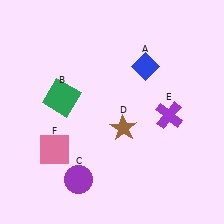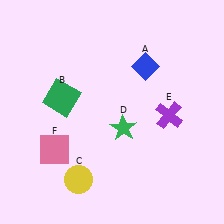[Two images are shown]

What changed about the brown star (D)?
In Image 1, D is brown. In Image 2, it changed to green.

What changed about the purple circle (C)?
In Image 1, C is purple. In Image 2, it changed to yellow.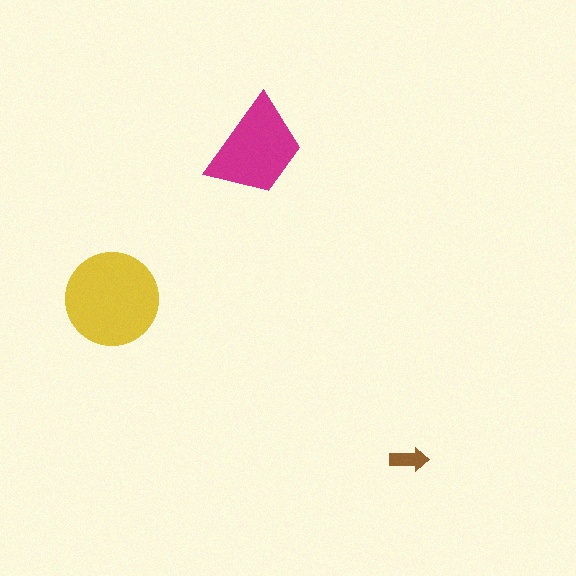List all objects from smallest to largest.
The brown arrow, the magenta trapezoid, the yellow circle.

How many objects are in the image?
There are 3 objects in the image.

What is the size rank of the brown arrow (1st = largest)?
3rd.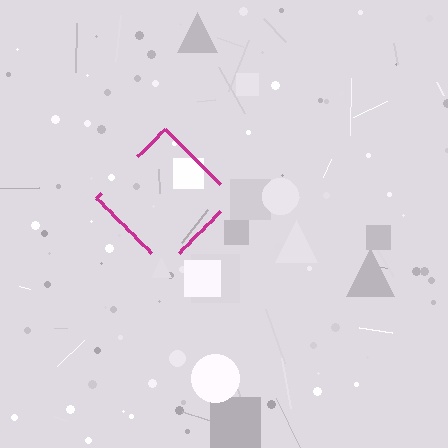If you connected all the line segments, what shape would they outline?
They would outline a diamond.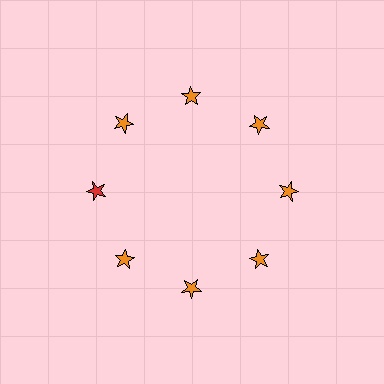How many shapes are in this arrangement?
There are 8 shapes arranged in a ring pattern.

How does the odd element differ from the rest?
It has a different color: red instead of orange.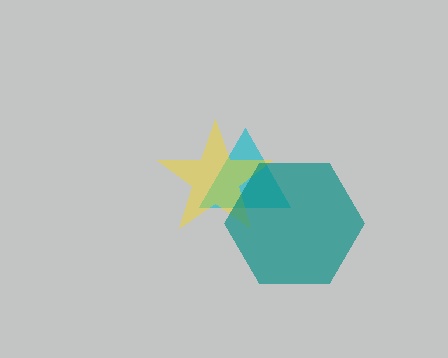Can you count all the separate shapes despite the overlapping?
Yes, there are 3 separate shapes.